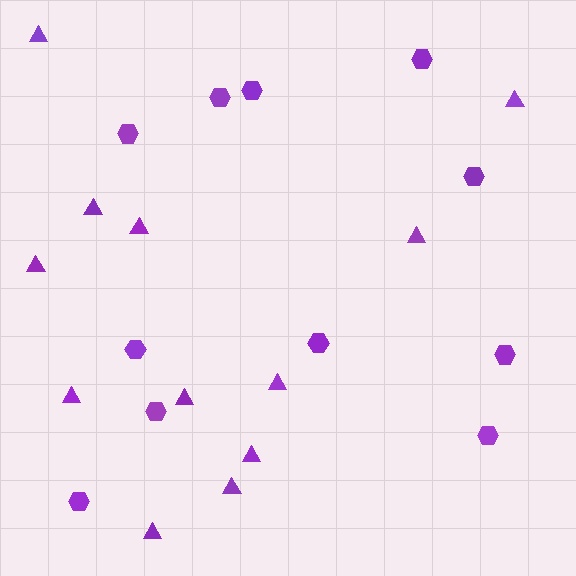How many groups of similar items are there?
There are 2 groups: one group of hexagons (11) and one group of triangles (12).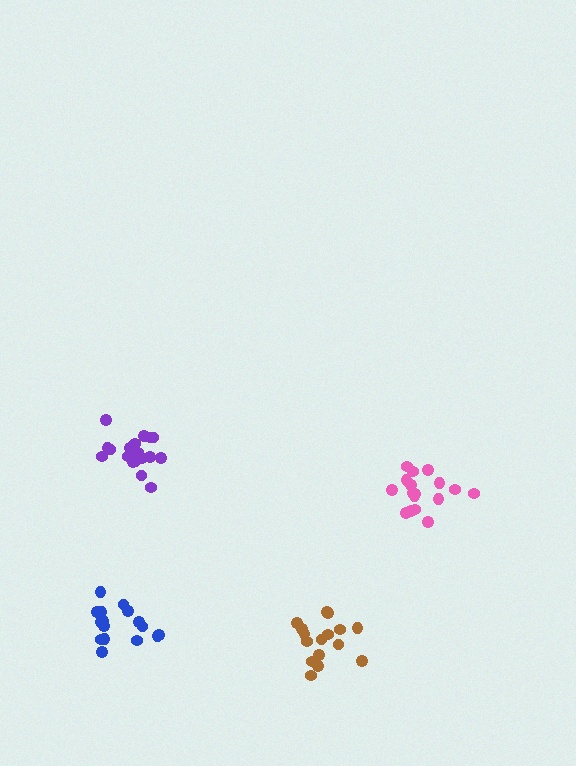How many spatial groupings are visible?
There are 4 spatial groupings.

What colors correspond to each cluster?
The clusters are colored: pink, blue, brown, purple.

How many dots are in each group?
Group 1: 17 dots, Group 2: 16 dots, Group 3: 16 dots, Group 4: 19 dots (68 total).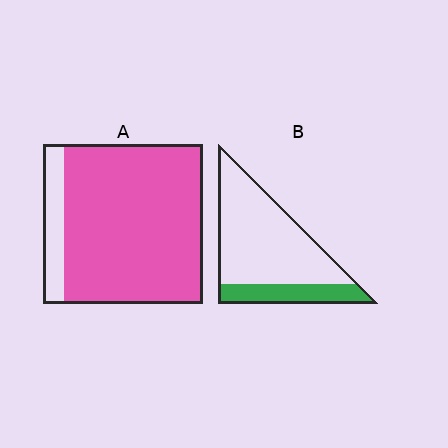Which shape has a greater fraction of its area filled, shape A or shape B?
Shape A.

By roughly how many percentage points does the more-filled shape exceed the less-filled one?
By roughly 65 percentage points (A over B).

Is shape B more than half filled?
No.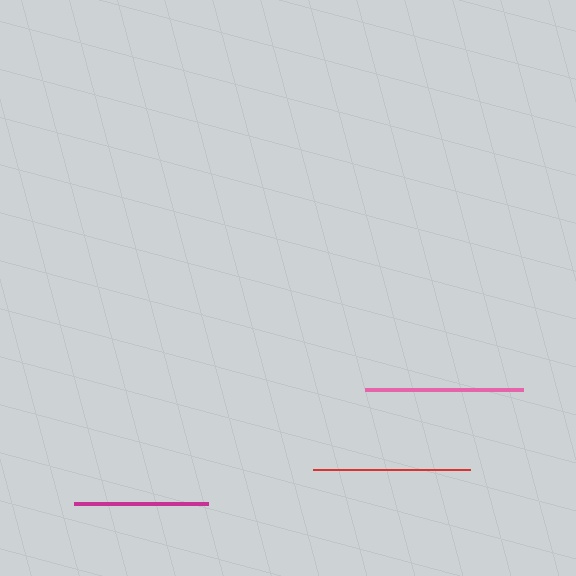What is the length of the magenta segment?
The magenta segment is approximately 134 pixels long.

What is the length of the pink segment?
The pink segment is approximately 158 pixels long.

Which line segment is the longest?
The pink line is the longest at approximately 158 pixels.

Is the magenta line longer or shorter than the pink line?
The pink line is longer than the magenta line.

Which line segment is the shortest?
The magenta line is the shortest at approximately 134 pixels.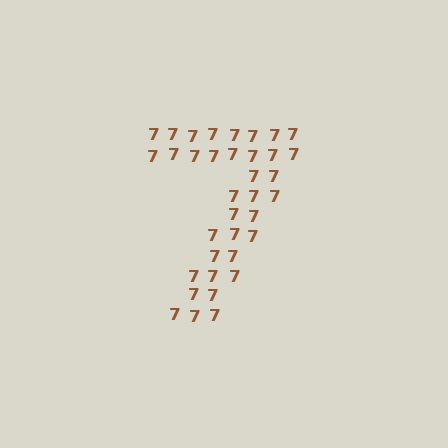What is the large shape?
The large shape is the digit 7.